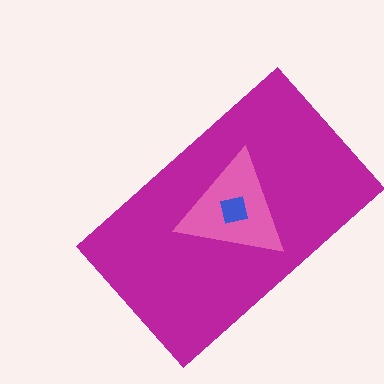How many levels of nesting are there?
3.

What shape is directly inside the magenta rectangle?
The pink triangle.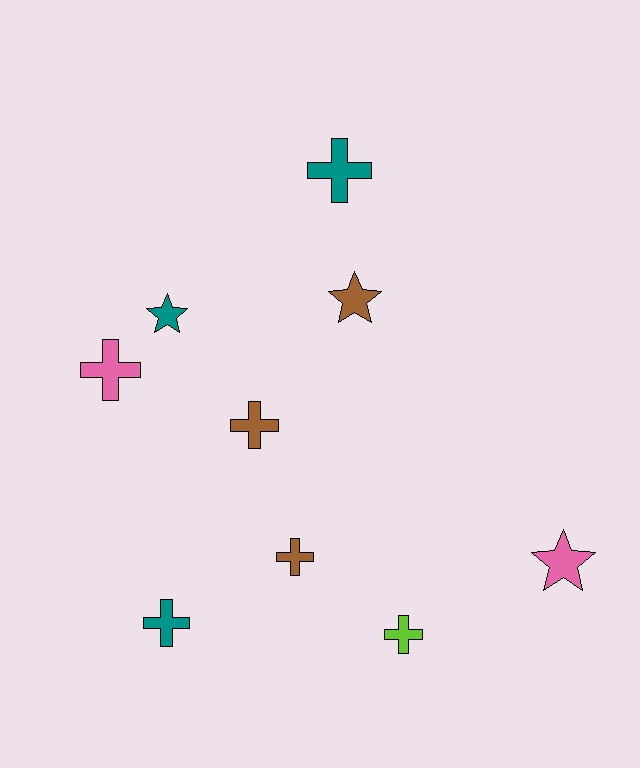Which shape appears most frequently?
Cross, with 6 objects.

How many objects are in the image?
There are 9 objects.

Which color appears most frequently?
Brown, with 3 objects.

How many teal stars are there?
There is 1 teal star.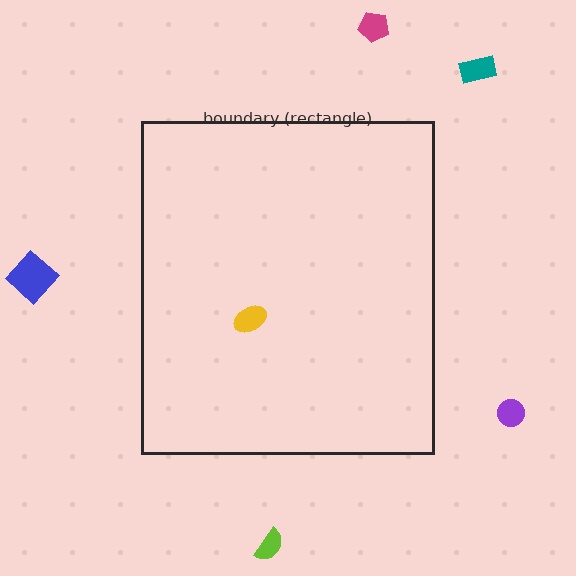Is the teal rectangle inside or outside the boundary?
Outside.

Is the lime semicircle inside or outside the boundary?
Outside.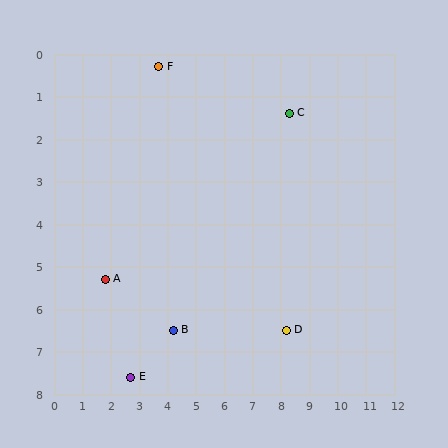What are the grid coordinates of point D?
Point D is at approximately (8.2, 6.5).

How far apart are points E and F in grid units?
Points E and F are about 7.4 grid units apart.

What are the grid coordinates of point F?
Point F is at approximately (3.7, 0.3).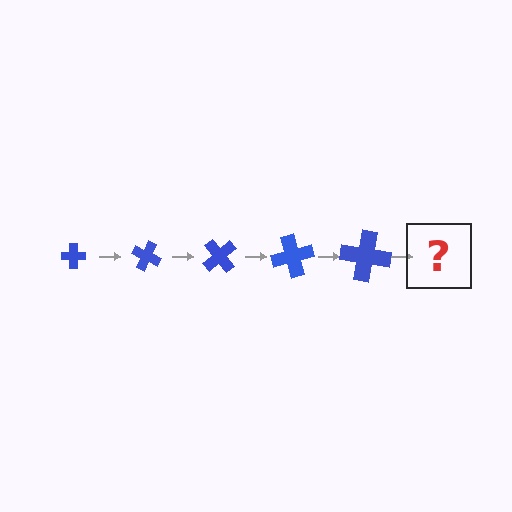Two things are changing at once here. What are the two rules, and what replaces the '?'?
The two rules are that the cross grows larger each step and it rotates 25 degrees each step. The '?' should be a cross, larger than the previous one and rotated 125 degrees from the start.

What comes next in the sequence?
The next element should be a cross, larger than the previous one and rotated 125 degrees from the start.